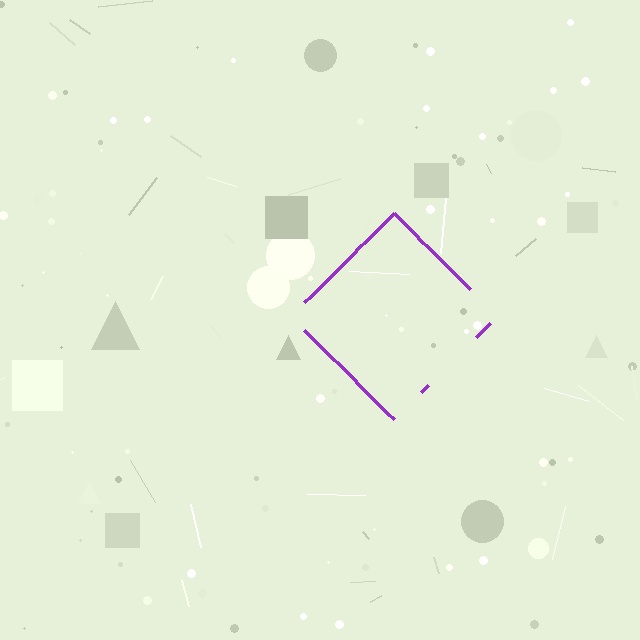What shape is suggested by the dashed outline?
The dashed outline suggests a diamond.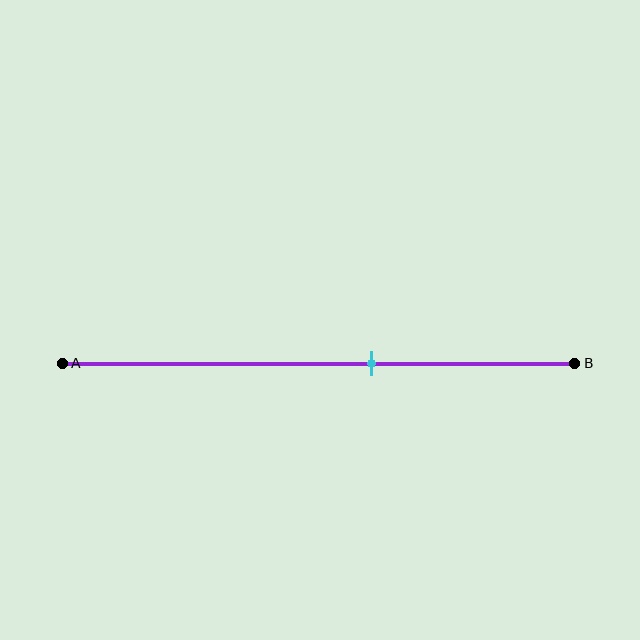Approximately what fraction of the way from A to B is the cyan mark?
The cyan mark is approximately 60% of the way from A to B.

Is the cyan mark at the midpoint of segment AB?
No, the mark is at about 60% from A, not at the 50% midpoint.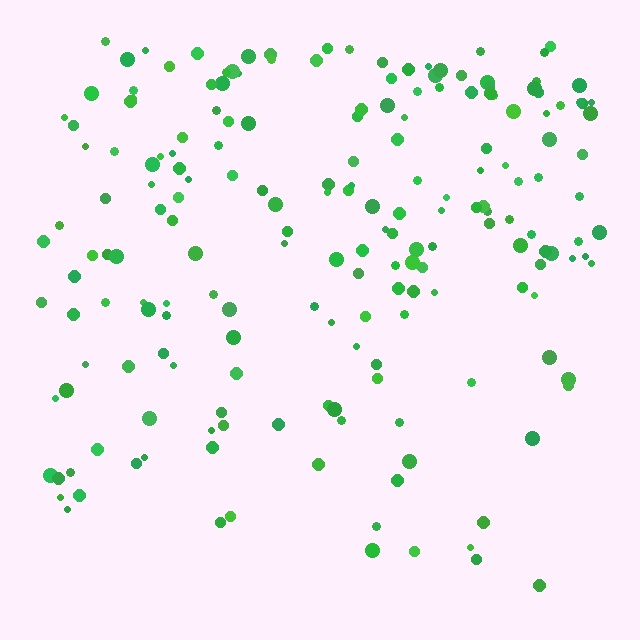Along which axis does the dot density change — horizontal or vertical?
Vertical.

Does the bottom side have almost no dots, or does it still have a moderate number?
Still a moderate number, just noticeably fewer than the top.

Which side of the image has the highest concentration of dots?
The top.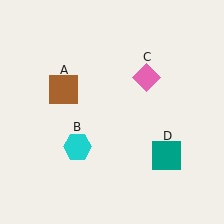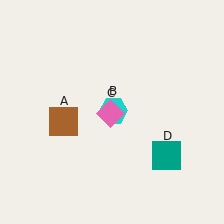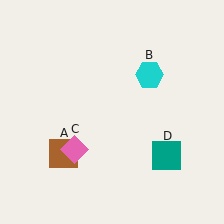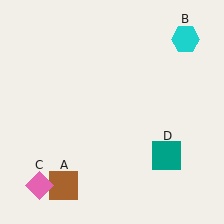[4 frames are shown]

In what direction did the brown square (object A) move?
The brown square (object A) moved down.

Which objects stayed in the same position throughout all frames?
Teal square (object D) remained stationary.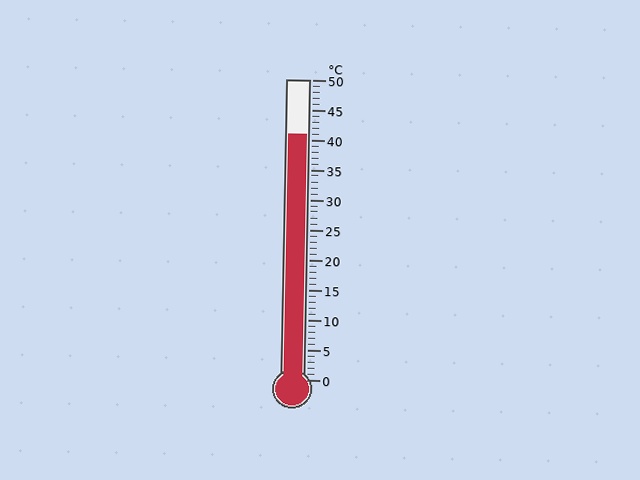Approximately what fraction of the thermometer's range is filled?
The thermometer is filled to approximately 80% of its range.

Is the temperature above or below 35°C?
The temperature is above 35°C.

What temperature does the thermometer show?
The thermometer shows approximately 41°C.